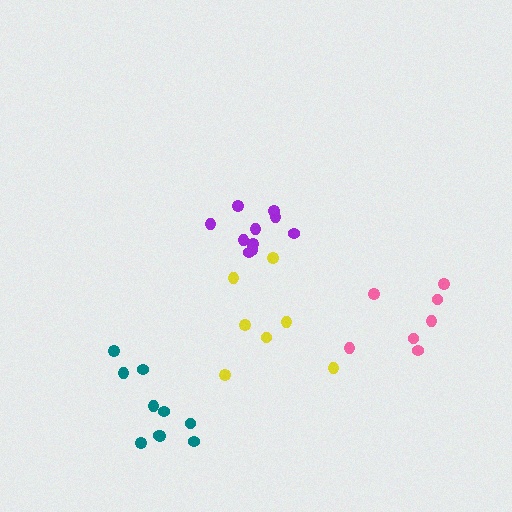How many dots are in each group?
Group 1: 10 dots, Group 2: 7 dots, Group 3: 7 dots, Group 4: 10 dots (34 total).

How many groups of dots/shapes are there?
There are 4 groups.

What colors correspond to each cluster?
The clusters are colored: purple, yellow, pink, teal.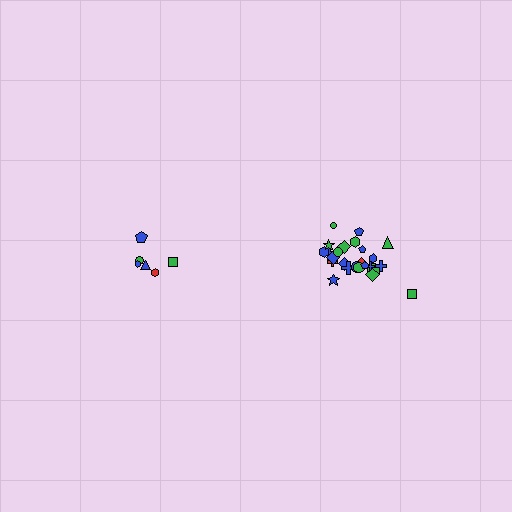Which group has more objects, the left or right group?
The right group.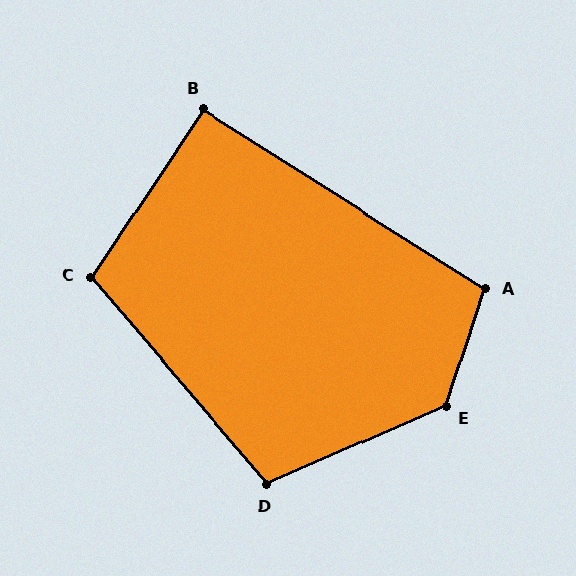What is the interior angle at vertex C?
Approximately 106 degrees (obtuse).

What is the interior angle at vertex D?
Approximately 107 degrees (obtuse).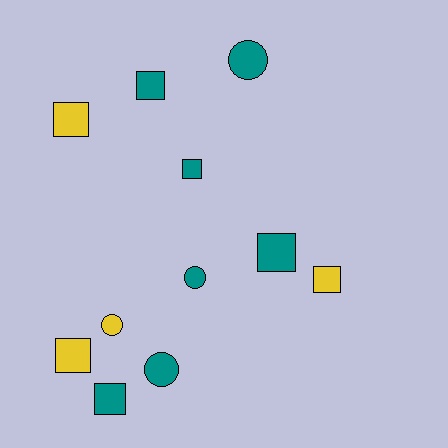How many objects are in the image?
There are 11 objects.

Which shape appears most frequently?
Square, with 7 objects.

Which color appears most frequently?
Teal, with 7 objects.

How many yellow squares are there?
There are 3 yellow squares.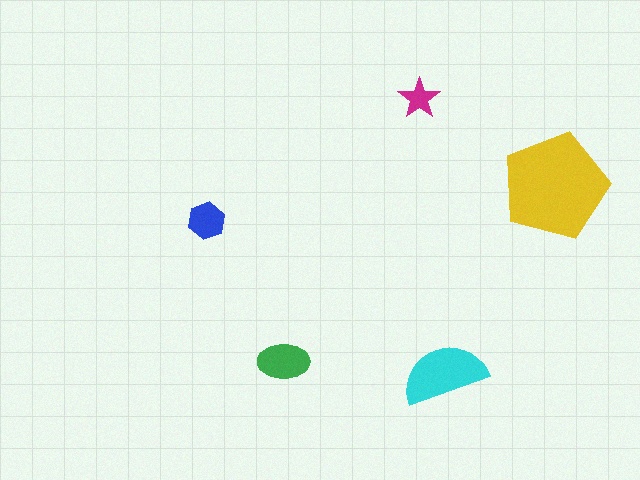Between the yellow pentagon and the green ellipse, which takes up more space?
The yellow pentagon.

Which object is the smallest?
The magenta star.